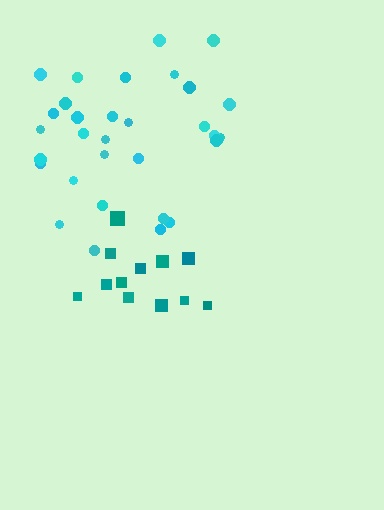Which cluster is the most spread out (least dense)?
Cyan.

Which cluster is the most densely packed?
Teal.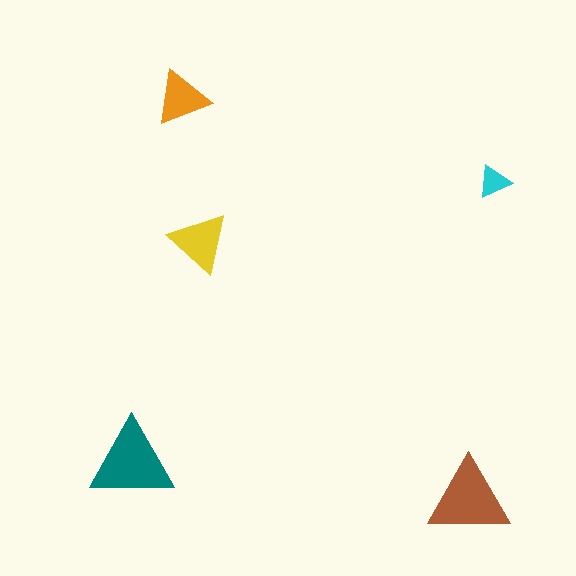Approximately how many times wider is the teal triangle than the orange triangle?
About 1.5 times wider.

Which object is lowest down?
The brown triangle is bottommost.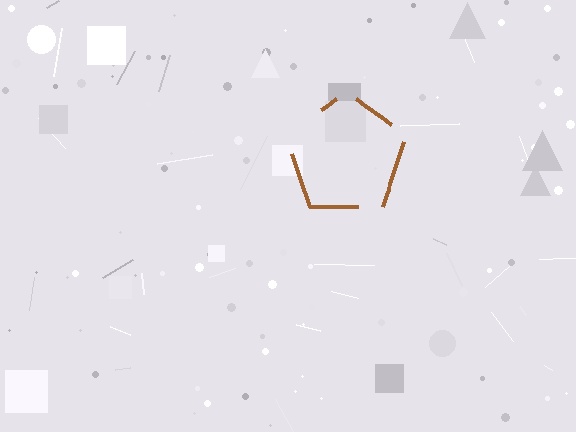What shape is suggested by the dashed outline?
The dashed outline suggests a pentagon.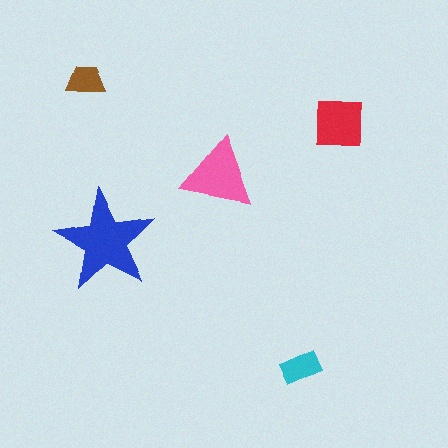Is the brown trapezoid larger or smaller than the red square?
Smaller.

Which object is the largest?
The blue star.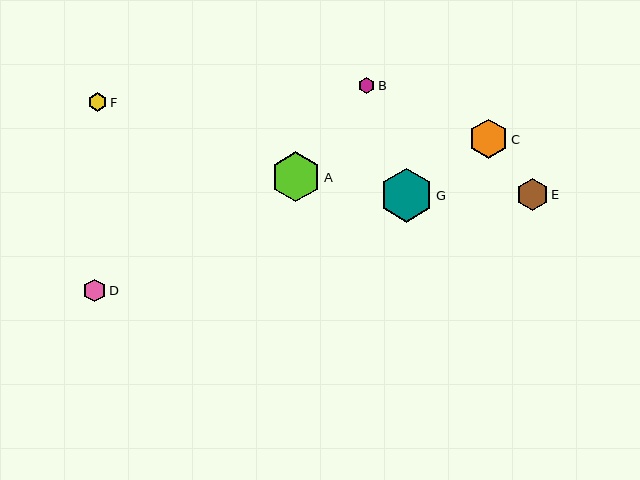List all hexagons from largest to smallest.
From largest to smallest: G, A, C, E, D, F, B.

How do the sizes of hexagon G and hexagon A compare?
Hexagon G and hexagon A are approximately the same size.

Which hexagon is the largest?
Hexagon G is the largest with a size of approximately 54 pixels.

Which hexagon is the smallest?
Hexagon B is the smallest with a size of approximately 16 pixels.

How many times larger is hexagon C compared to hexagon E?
Hexagon C is approximately 1.2 times the size of hexagon E.